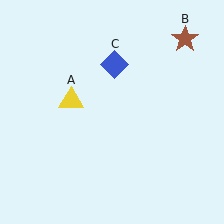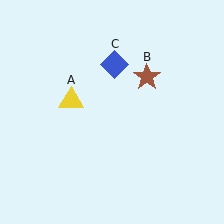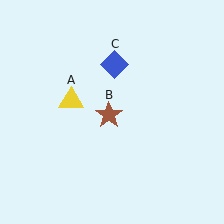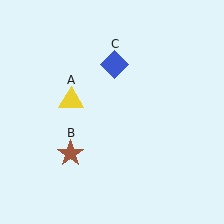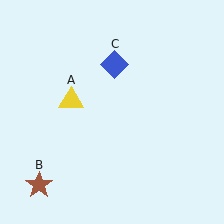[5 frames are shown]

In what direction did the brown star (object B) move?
The brown star (object B) moved down and to the left.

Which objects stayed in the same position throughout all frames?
Yellow triangle (object A) and blue diamond (object C) remained stationary.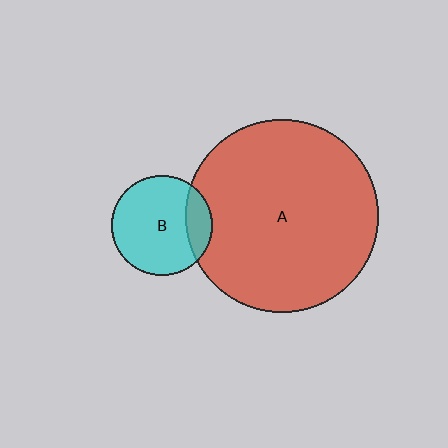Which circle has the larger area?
Circle A (red).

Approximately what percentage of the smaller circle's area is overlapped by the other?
Approximately 20%.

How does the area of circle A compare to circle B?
Approximately 3.7 times.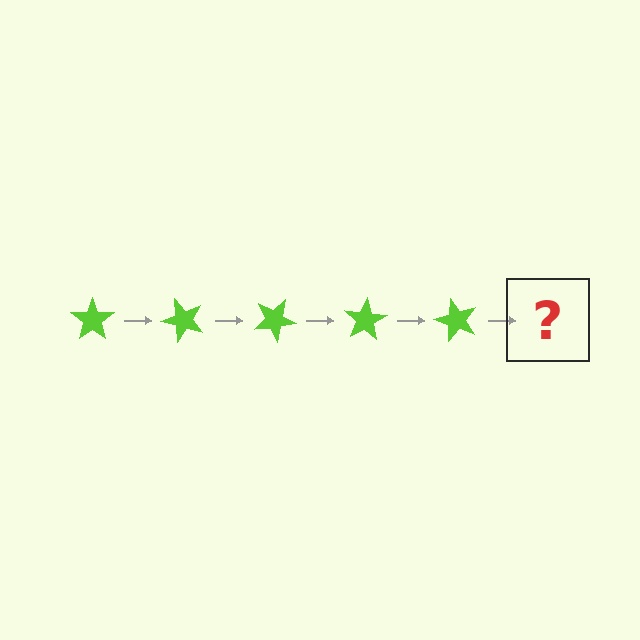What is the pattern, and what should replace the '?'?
The pattern is that the star rotates 50 degrees each step. The '?' should be a lime star rotated 250 degrees.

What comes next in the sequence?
The next element should be a lime star rotated 250 degrees.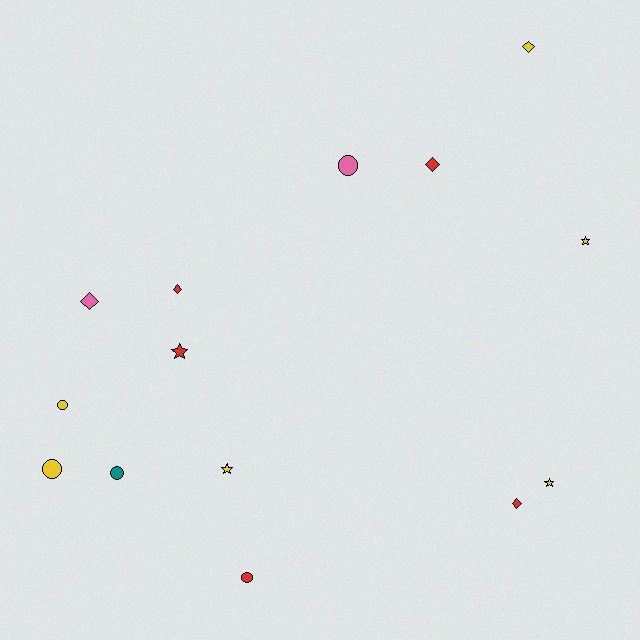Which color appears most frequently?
Yellow, with 6 objects.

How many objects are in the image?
There are 14 objects.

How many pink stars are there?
There are no pink stars.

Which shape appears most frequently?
Circle, with 5 objects.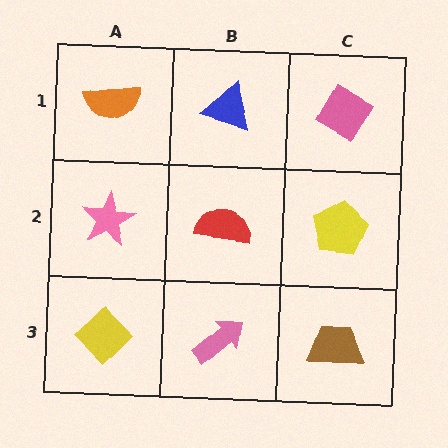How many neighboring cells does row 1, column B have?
3.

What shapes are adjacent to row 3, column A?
A pink star (row 2, column A), a pink arrow (row 3, column B).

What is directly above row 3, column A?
A pink star.